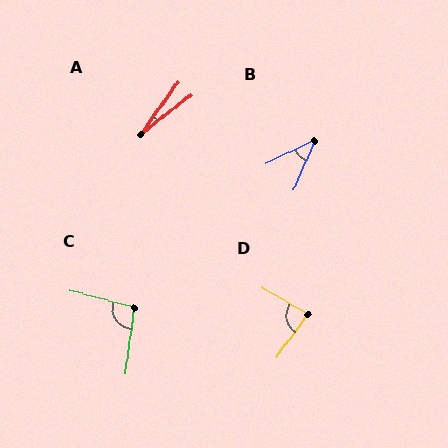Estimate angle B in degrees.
Approximately 41 degrees.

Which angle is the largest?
C, at approximately 97 degrees.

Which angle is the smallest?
A, at approximately 17 degrees.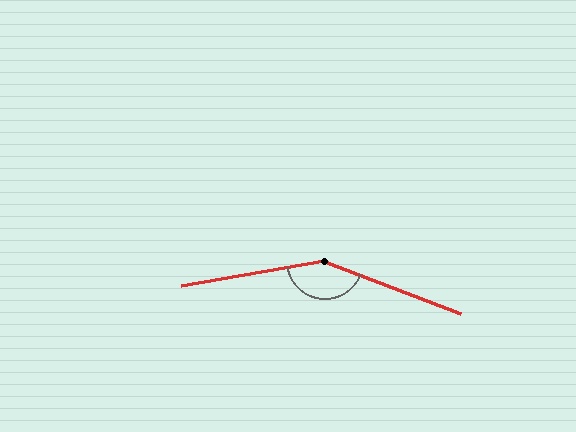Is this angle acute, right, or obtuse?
It is obtuse.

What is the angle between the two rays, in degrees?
Approximately 149 degrees.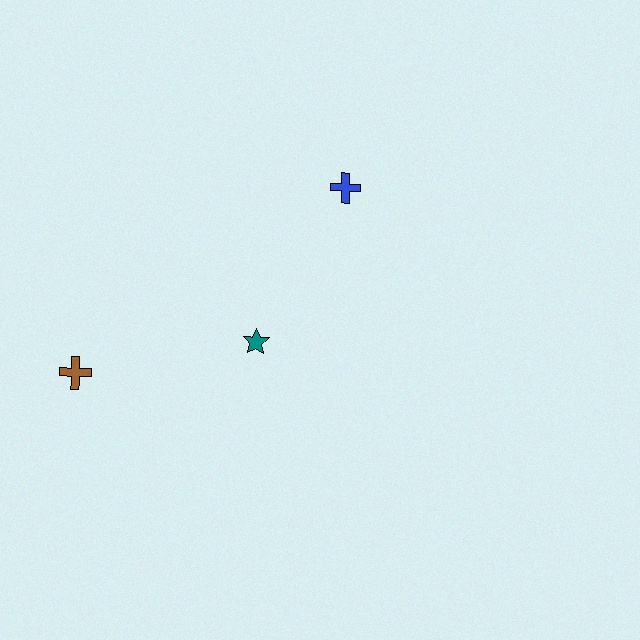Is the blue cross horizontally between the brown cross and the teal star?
No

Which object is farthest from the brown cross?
The blue cross is farthest from the brown cross.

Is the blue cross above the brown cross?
Yes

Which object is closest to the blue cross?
The teal star is closest to the blue cross.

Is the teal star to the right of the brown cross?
Yes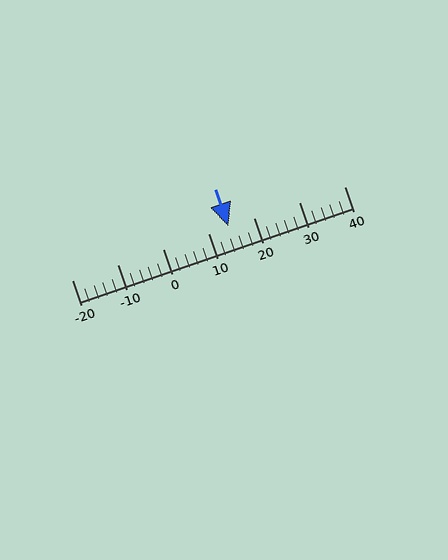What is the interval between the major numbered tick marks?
The major tick marks are spaced 10 units apart.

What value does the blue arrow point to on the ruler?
The blue arrow points to approximately 14.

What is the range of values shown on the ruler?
The ruler shows values from -20 to 40.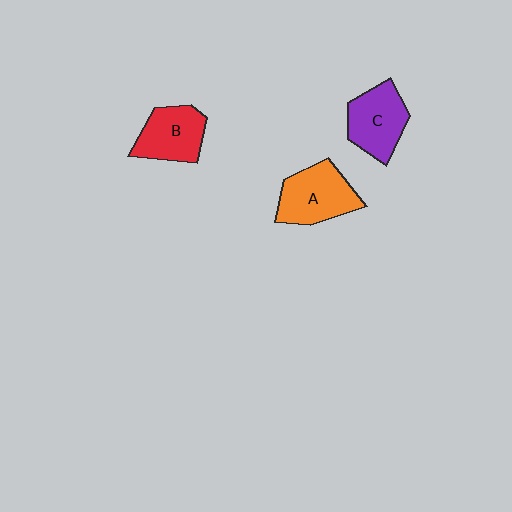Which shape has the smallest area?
Shape B (red).